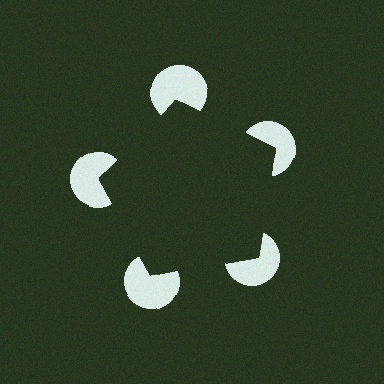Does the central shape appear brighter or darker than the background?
It typically appears slightly darker than the background, even though no actual brightness change is drawn.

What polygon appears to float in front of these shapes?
An illusory pentagon — its edges are inferred from the aligned wedge cuts in the pac-man discs, not physically drawn.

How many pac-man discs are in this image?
There are 5 — one at each vertex of the illusory pentagon.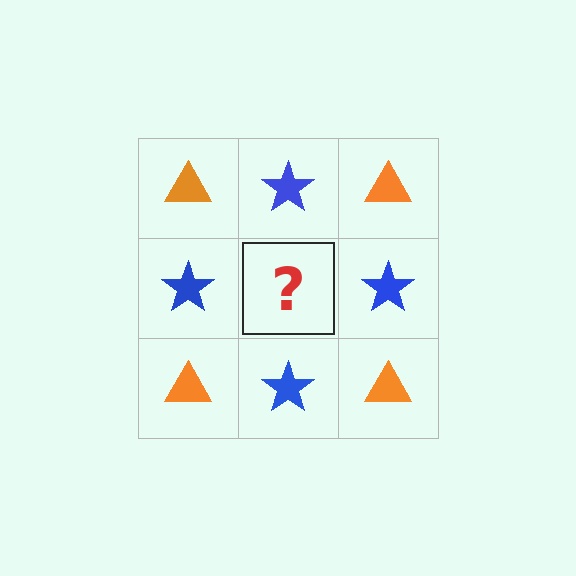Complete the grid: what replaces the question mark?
The question mark should be replaced with an orange triangle.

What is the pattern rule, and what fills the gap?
The rule is that it alternates orange triangle and blue star in a checkerboard pattern. The gap should be filled with an orange triangle.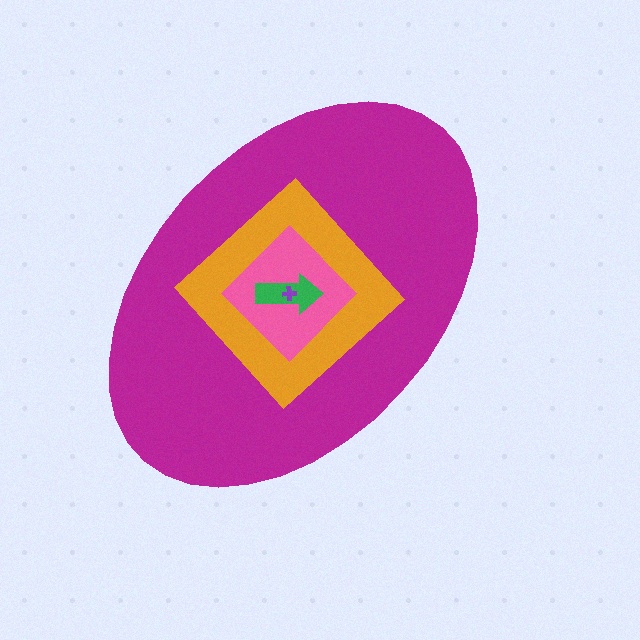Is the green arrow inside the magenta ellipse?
Yes.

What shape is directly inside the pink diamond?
The green arrow.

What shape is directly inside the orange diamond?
The pink diamond.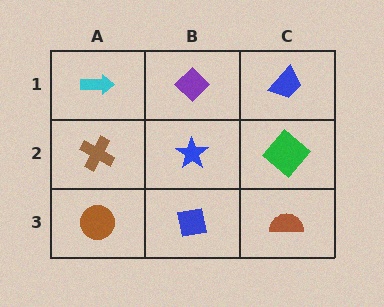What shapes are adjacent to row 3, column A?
A brown cross (row 2, column A), a blue square (row 3, column B).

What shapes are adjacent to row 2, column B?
A purple diamond (row 1, column B), a blue square (row 3, column B), a brown cross (row 2, column A), a green diamond (row 2, column C).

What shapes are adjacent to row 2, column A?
A cyan arrow (row 1, column A), a brown circle (row 3, column A), a blue star (row 2, column B).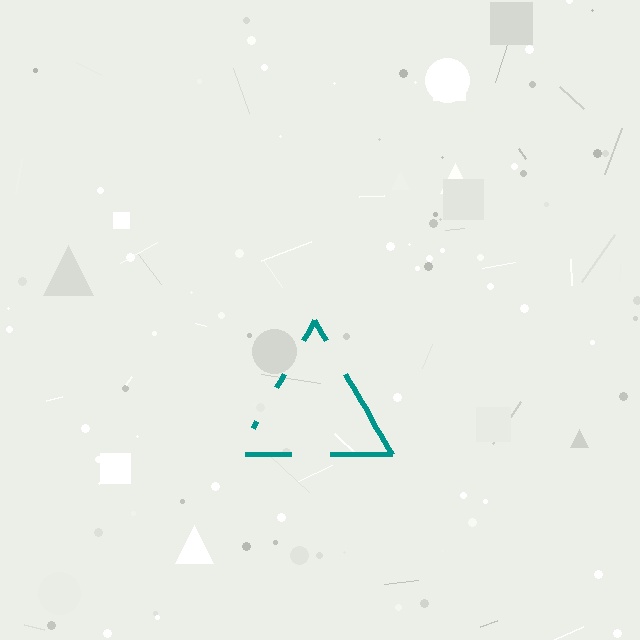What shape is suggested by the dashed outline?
The dashed outline suggests a triangle.